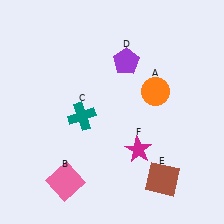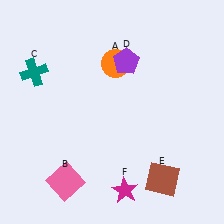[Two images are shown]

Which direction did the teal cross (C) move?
The teal cross (C) moved left.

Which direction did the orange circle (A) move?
The orange circle (A) moved left.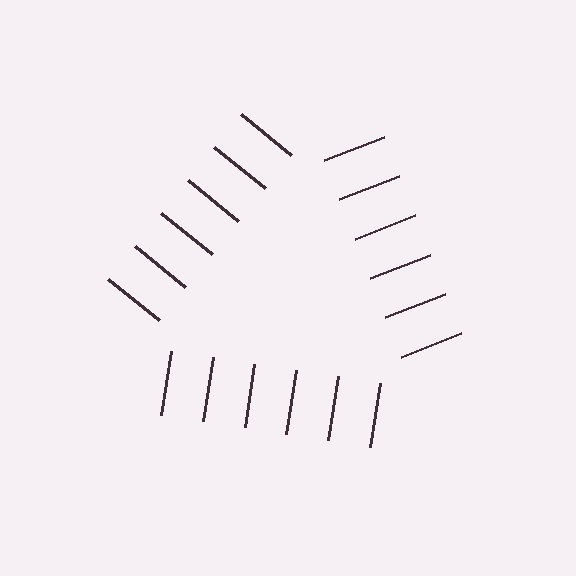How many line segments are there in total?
18 — 6 along each of the 3 edges.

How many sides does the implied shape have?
3 sides — the line-ends trace a triangle.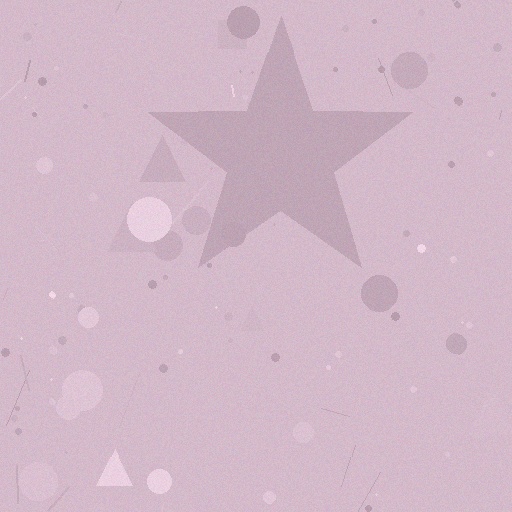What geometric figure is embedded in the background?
A star is embedded in the background.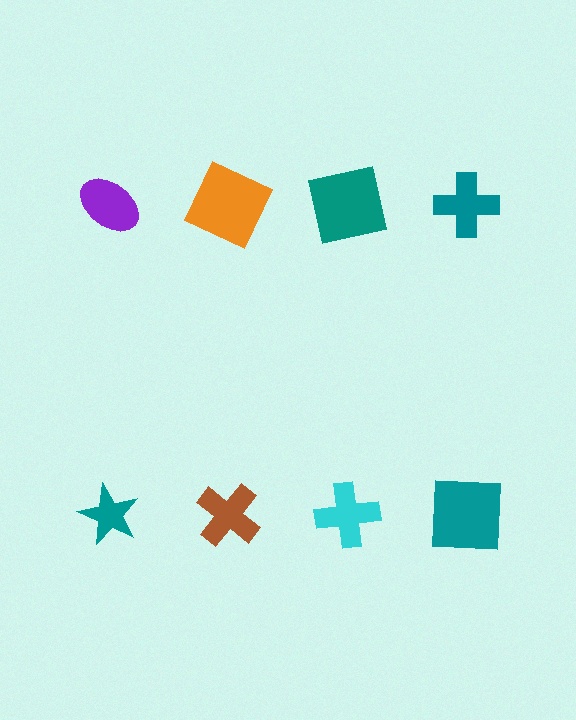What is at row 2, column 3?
A cyan cross.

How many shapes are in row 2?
4 shapes.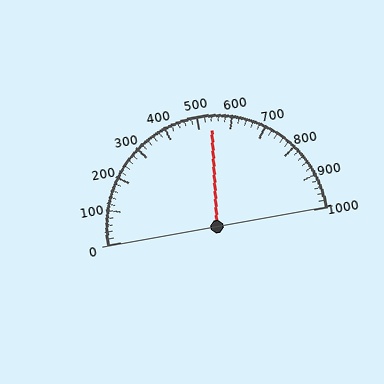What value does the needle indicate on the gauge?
The needle indicates approximately 540.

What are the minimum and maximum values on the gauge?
The gauge ranges from 0 to 1000.